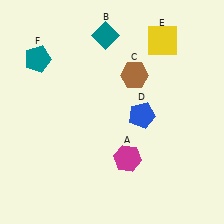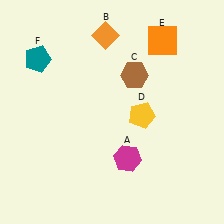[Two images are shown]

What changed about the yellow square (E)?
In Image 1, E is yellow. In Image 2, it changed to orange.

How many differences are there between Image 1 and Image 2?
There are 3 differences between the two images.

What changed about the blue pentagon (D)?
In Image 1, D is blue. In Image 2, it changed to yellow.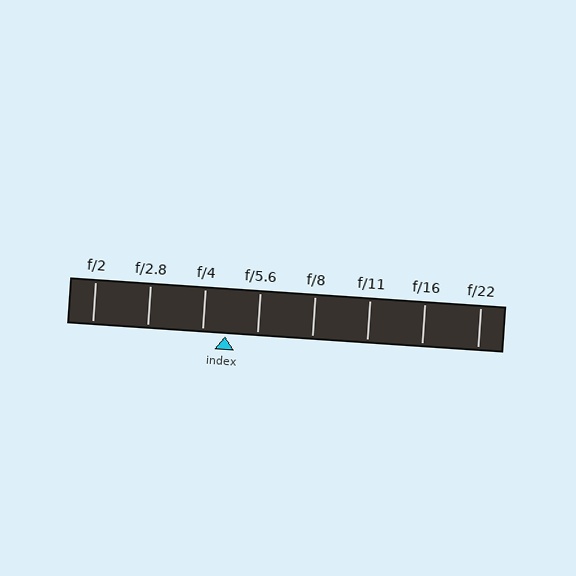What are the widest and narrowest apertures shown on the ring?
The widest aperture shown is f/2 and the narrowest is f/22.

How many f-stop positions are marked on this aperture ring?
There are 8 f-stop positions marked.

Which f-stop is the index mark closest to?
The index mark is closest to f/4.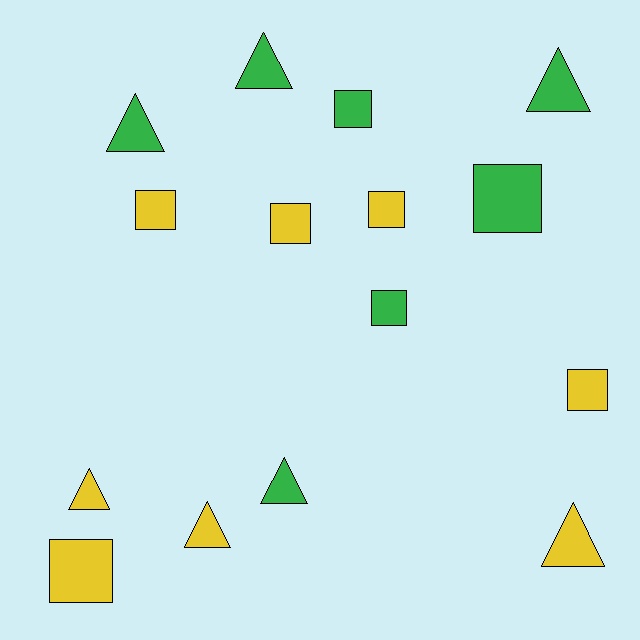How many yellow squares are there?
There are 5 yellow squares.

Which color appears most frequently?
Yellow, with 8 objects.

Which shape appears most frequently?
Square, with 8 objects.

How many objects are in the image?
There are 15 objects.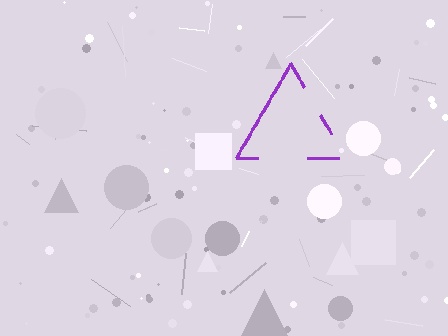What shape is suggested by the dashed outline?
The dashed outline suggests a triangle.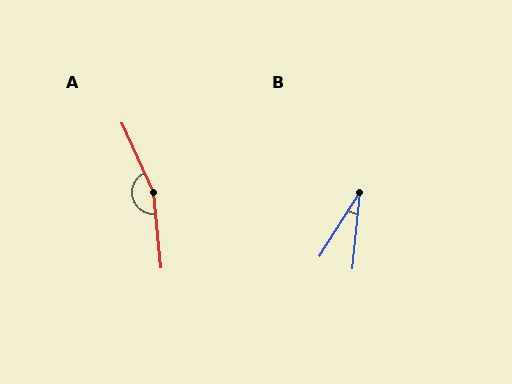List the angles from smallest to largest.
B (26°), A (161°).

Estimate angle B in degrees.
Approximately 26 degrees.